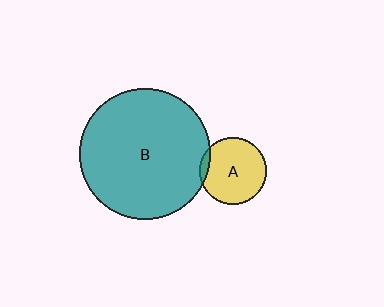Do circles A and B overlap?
Yes.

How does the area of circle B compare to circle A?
Approximately 3.8 times.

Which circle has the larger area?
Circle B (teal).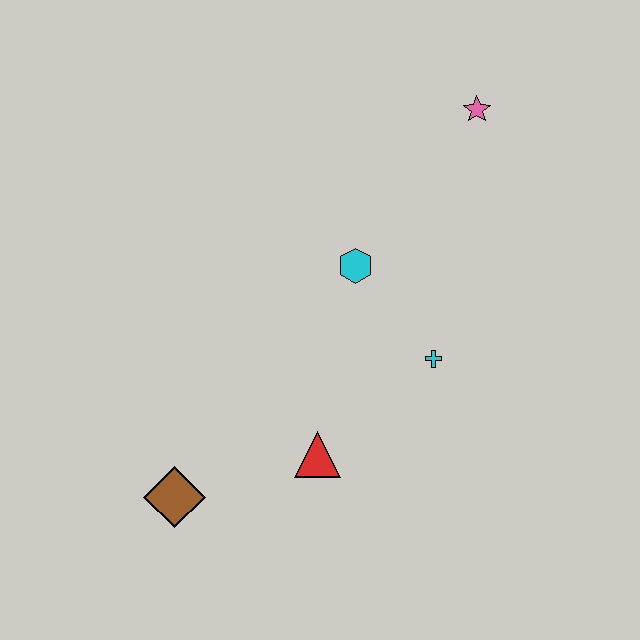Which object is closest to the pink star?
The cyan hexagon is closest to the pink star.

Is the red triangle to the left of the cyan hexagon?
Yes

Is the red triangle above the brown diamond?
Yes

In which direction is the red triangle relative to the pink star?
The red triangle is below the pink star.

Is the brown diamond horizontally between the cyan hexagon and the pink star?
No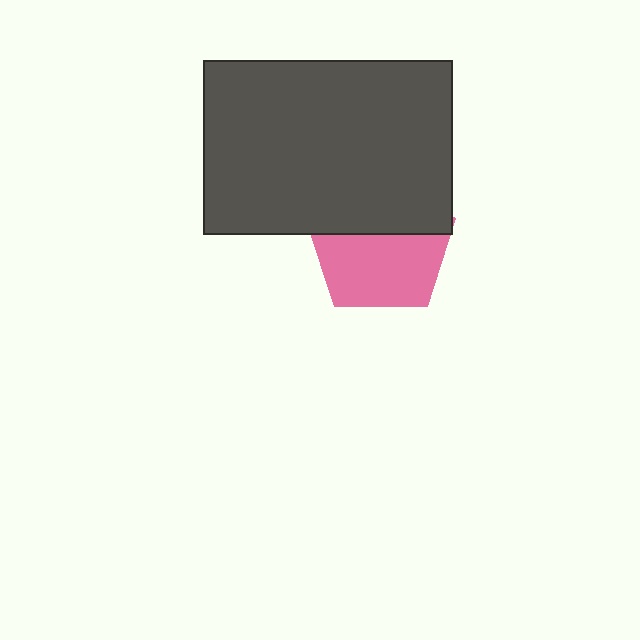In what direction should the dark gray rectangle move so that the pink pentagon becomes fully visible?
The dark gray rectangle should move up. That is the shortest direction to clear the overlap and leave the pink pentagon fully visible.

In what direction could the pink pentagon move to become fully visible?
The pink pentagon could move down. That would shift it out from behind the dark gray rectangle entirely.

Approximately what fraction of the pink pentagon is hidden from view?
Roughly 44% of the pink pentagon is hidden behind the dark gray rectangle.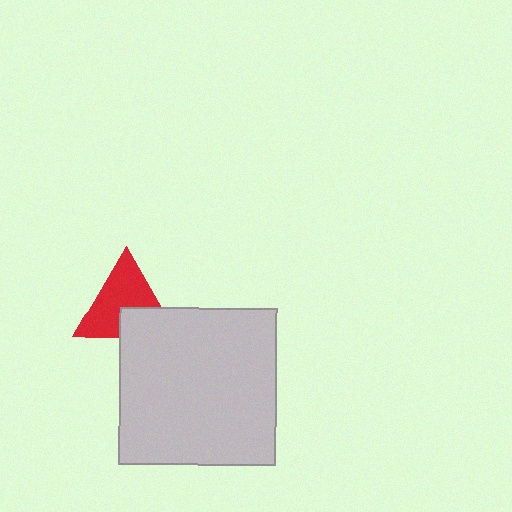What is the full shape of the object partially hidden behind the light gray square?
The partially hidden object is a red triangle.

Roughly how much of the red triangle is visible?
Most of it is visible (roughly 67%).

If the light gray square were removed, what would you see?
You would see the complete red triangle.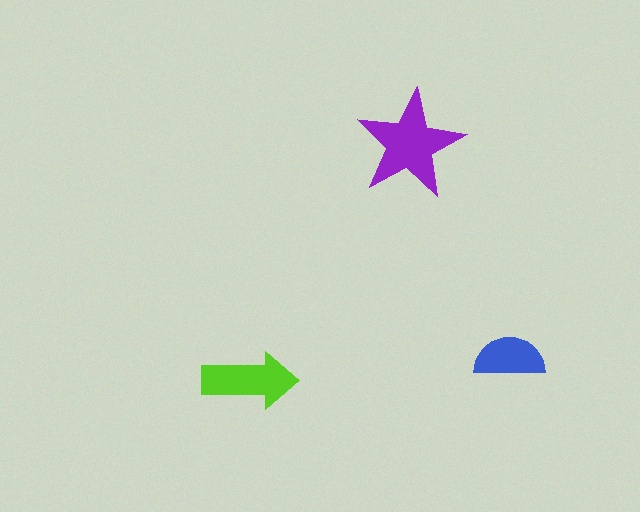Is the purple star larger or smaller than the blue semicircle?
Larger.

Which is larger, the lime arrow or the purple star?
The purple star.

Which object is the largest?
The purple star.